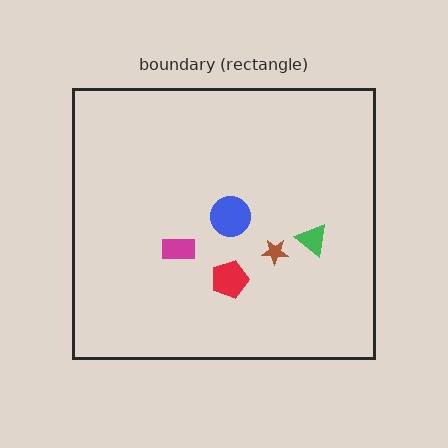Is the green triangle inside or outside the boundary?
Inside.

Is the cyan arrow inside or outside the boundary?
Inside.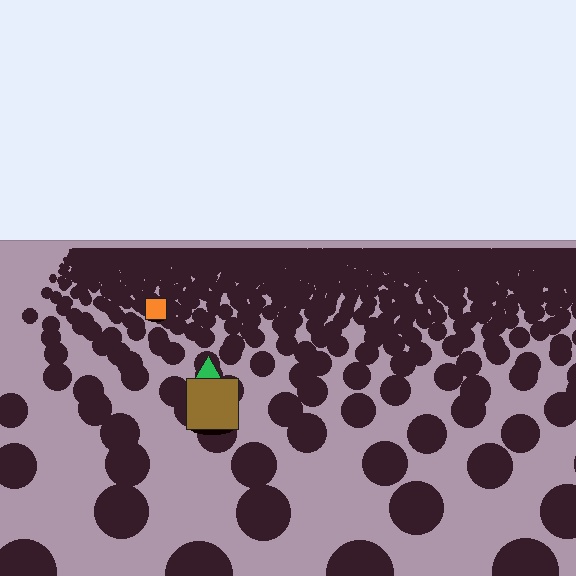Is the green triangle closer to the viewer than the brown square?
No. The brown square is closer — you can tell from the texture gradient: the ground texture is coarser near it.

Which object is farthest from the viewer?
The orange square is farthest from the viewer. It appears smaller and the ground texture around it is denser.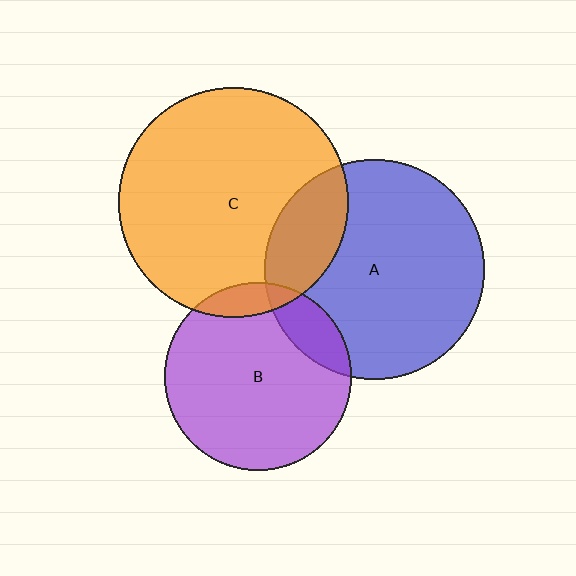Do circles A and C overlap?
Yes.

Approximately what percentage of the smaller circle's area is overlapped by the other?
Approximately 20%.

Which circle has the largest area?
Circle C (orange).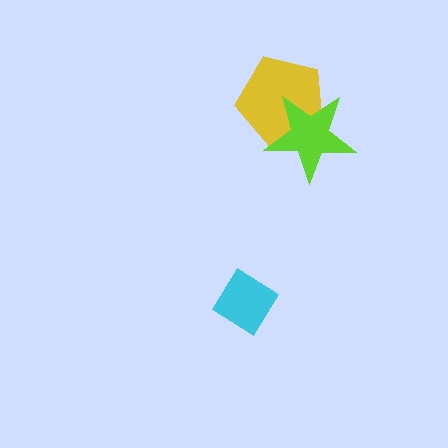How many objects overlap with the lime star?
1 object overlaps with the lime star.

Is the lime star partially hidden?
No, no other shape covers it.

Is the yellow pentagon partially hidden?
Yes, it is partially covered by another shape.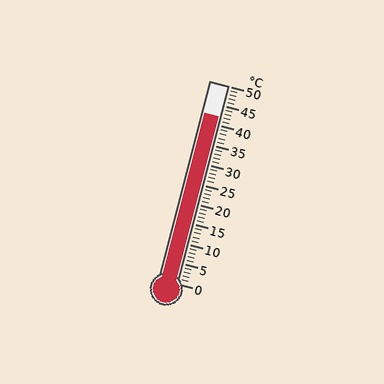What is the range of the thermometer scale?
The thermometer scale ranges from 0°C to 50°C.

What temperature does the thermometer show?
The thermometer shows approximately 42°C.